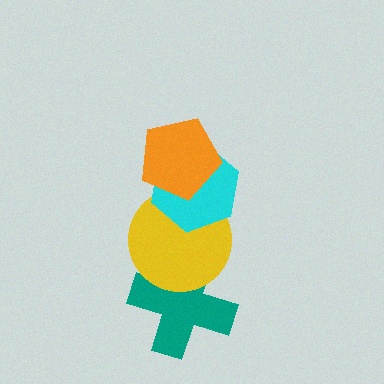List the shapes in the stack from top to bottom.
From top to bottom: the orange pentagon, the cyan hexagon, the yellow circle, the teal cross.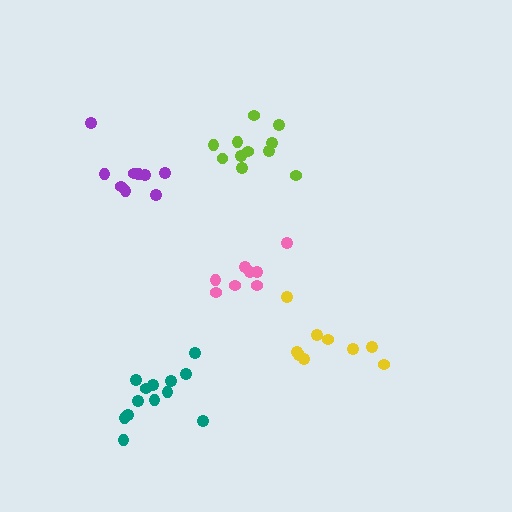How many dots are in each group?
Group 1: 11 dots, Group 2: 13 dots, Group 3: 9 dots, Group 4: 9 dots, Group 5: 8 dots (50 total).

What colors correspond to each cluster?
The clusters are colored: lime, teal, yellow, purple, pink.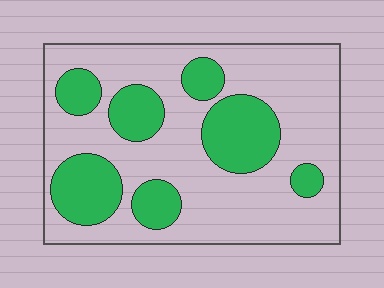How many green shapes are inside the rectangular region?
7.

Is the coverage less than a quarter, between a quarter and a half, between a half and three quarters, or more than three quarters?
Between a quarter and a half.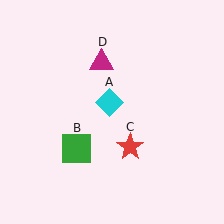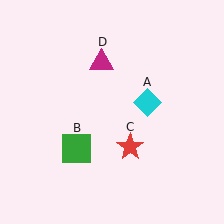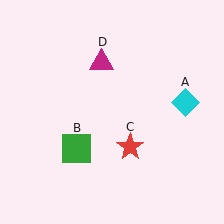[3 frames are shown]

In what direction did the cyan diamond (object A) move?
The cyan diamond (object A) moved right.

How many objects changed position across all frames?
1 object changed position: cyan diamond (object A).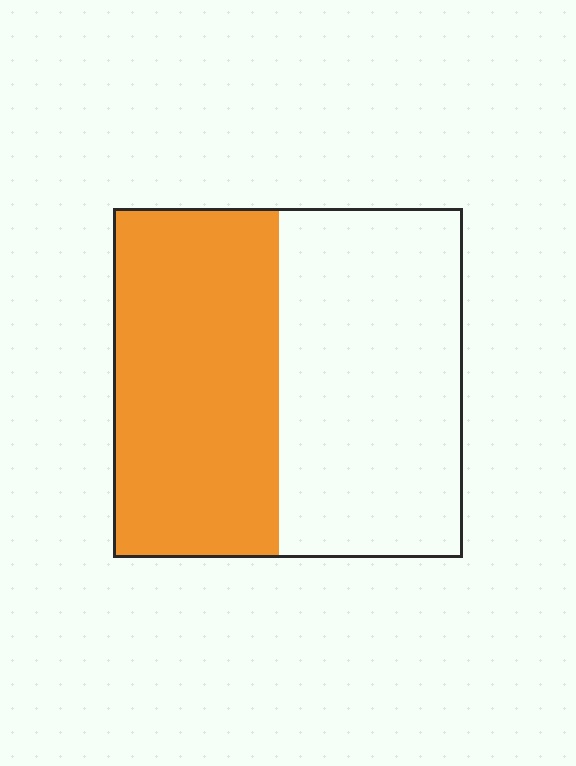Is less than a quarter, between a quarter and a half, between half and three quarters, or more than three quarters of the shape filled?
Between a quarter and a half.